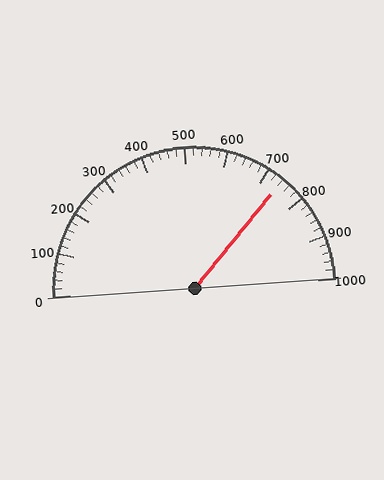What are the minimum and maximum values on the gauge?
The gauge ranges from 0 to 1000.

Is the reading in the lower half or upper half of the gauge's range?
The reading is in the upper half of the range (0 to 1000).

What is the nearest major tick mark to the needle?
The nearest major tick mark is 700.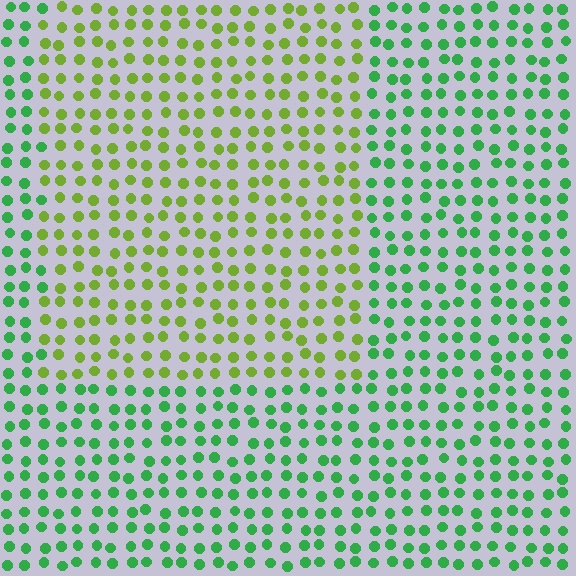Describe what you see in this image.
The image is filled with small green elements in a uniform arrangement. A rectangle-shaped region is visible where the elements are tinted to a slightly different hue, forming a subtle color boundary.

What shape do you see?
I see a rectangle.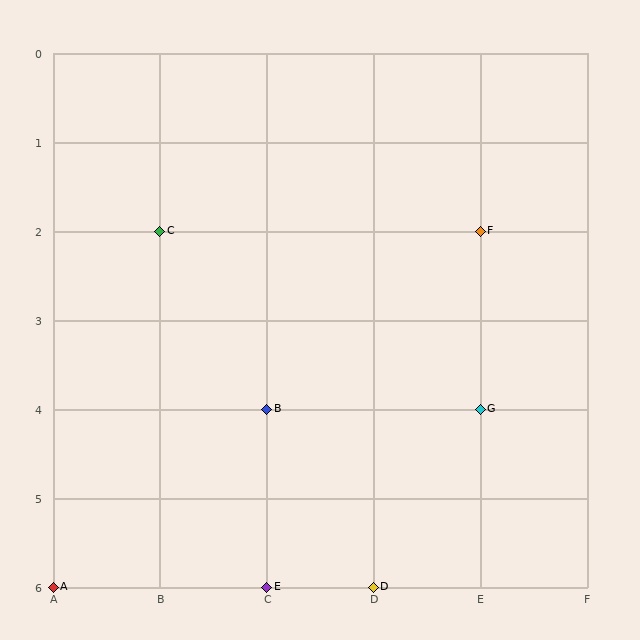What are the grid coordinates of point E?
Point E is at grid coordinates (C, 6).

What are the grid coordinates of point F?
Point F is at grid coordinates (E, 2).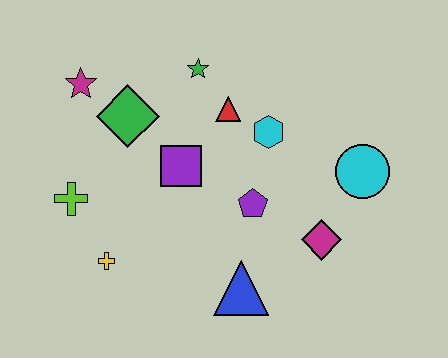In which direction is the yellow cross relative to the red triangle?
The yellow cross is below the red triangle.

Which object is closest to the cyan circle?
The magenta diamond is closest to the cyan circle.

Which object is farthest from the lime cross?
The cyan circle is farthest from the lime cross.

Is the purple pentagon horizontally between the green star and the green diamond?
No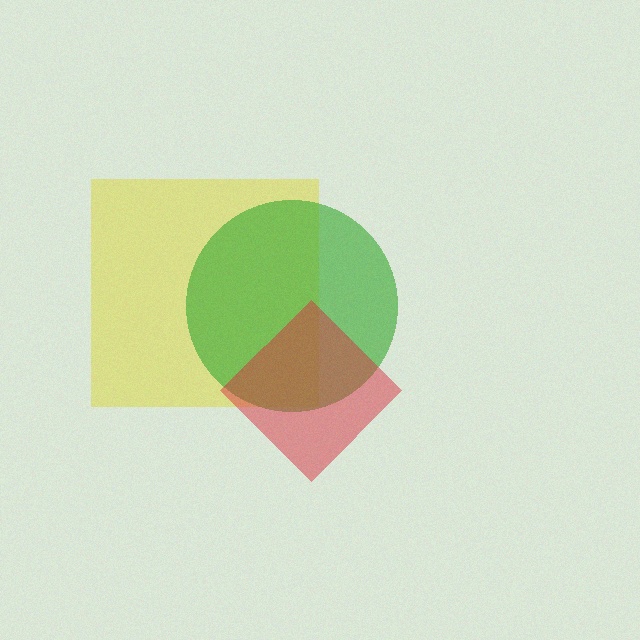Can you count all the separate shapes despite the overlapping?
Yes, there are 3 separate shapes.